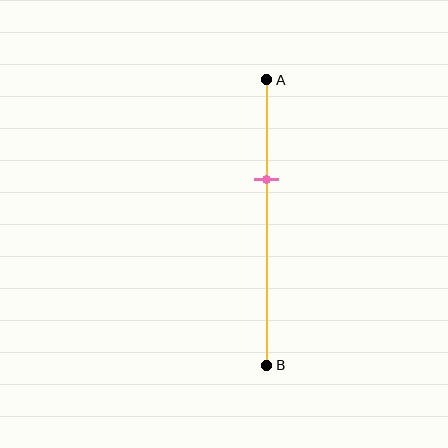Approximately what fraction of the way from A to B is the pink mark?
The pink mark is approximately 35% of the way from A to B.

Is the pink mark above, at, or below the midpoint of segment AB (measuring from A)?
The pink mark is above the midpoint of segment AB.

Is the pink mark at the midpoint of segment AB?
No, the mark is at about 35% from A, not at the 50% midpoint.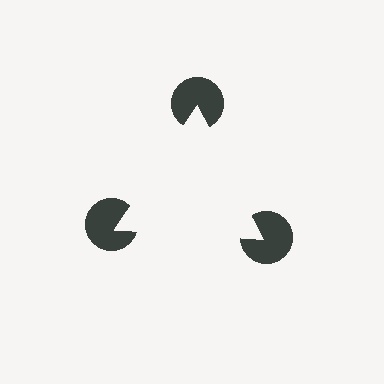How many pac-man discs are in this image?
There are 3 — one at each vertex of the illusory triangle.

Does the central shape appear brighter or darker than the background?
It typically appears slightly brighter than the background, even though no actual brightness change is drawn.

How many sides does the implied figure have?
3 sides.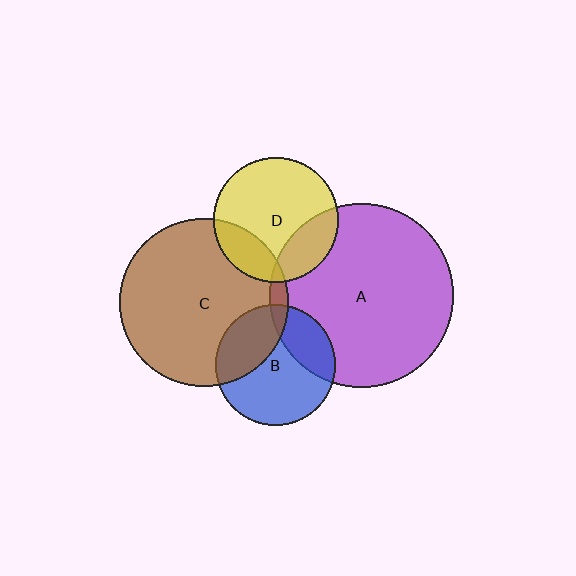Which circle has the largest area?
Circle A (purple).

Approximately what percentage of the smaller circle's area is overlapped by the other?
Approximately 25%.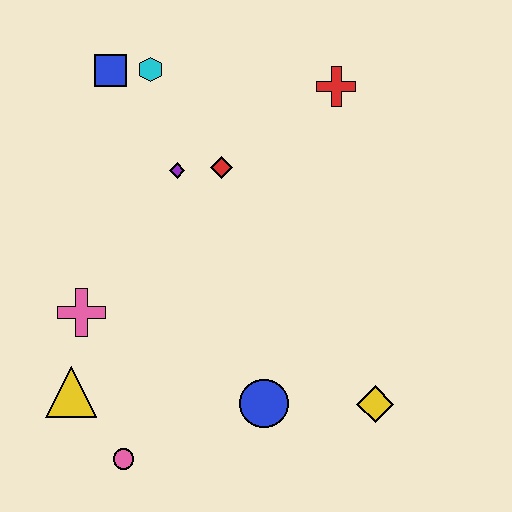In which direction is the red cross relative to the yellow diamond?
The red cross is above the yellow diamond.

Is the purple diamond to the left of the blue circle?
Yes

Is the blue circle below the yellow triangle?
Yes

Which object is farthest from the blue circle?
The blue square is farthest from the blue circle.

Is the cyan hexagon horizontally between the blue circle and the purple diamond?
No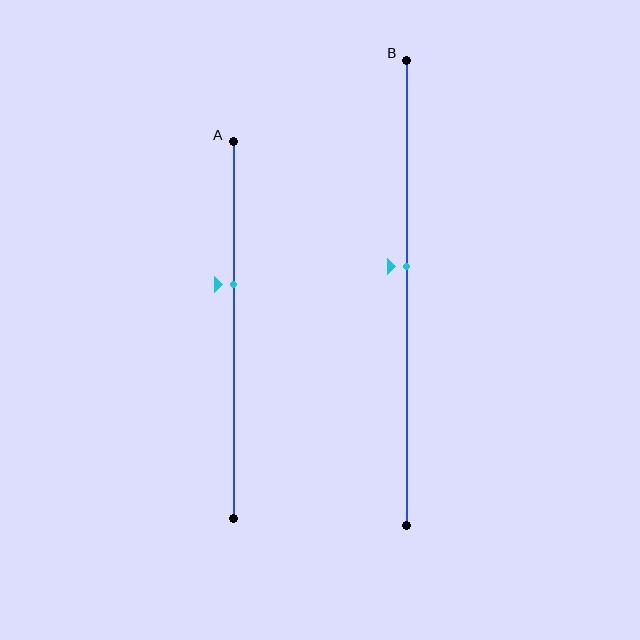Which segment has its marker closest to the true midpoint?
Segment B has its marker closest to the true midpoint.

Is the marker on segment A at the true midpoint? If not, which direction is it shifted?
No, the marker on segment A is shifted upward by about 12% of the segment length.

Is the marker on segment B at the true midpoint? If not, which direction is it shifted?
No, the marker on segment B is shifted upward by about 6% of the segment length.